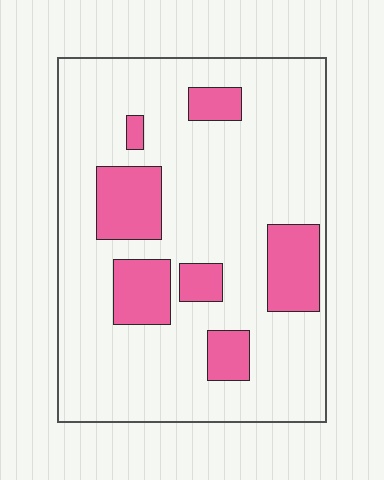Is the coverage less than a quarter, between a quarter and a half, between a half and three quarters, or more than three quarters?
Less than a quarter.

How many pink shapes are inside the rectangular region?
7.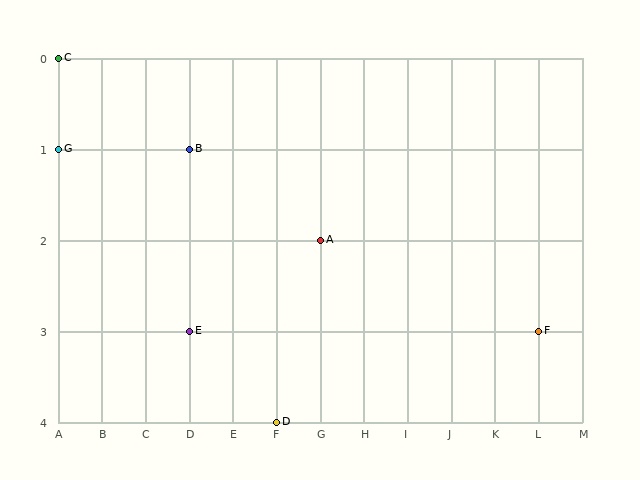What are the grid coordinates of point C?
Point C is at grid coordinates (A, 0).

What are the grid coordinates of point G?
Point G is at grid coordinates (A, 1).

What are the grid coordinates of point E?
Point E is at grid coordinates (D, 3).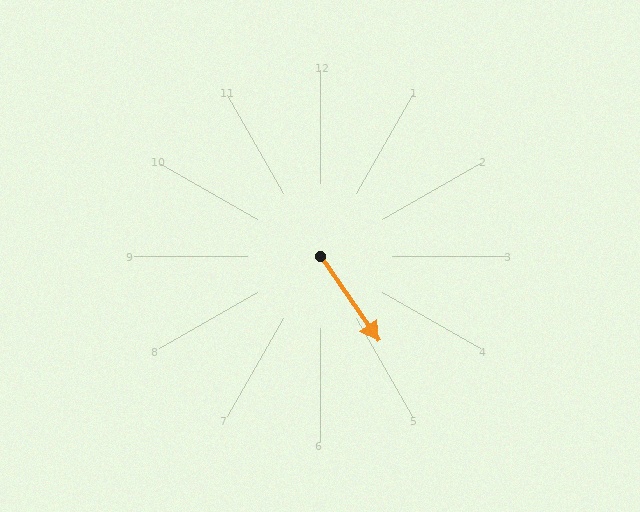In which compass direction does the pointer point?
Southeast.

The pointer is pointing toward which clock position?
Roughly 5 o'clock.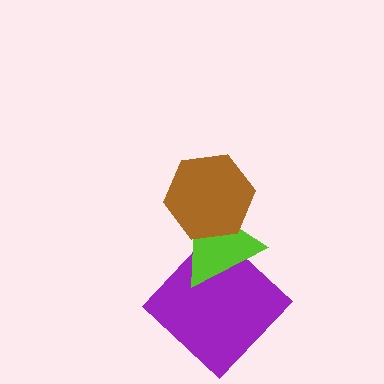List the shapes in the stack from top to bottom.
From top to bottom: the brown hexagon, the lime triangle, the purple diamond.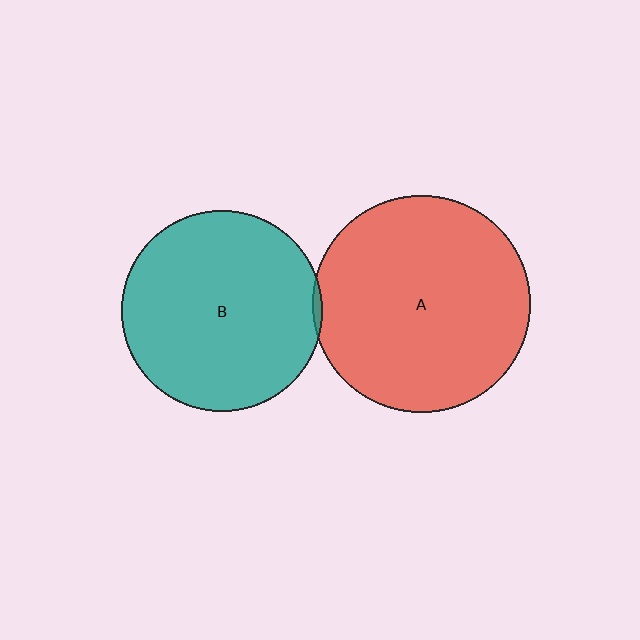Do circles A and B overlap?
Yes.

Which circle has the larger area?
Circle A (red).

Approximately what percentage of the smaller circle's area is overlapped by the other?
Approximately 5%.